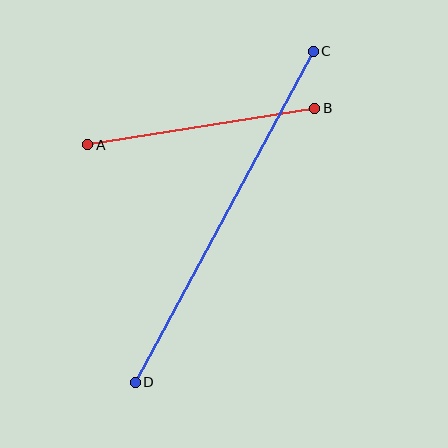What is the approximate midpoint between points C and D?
The midpoint is at approximately (224, 217) pixels.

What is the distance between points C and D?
The distance is approximately 376 pixels.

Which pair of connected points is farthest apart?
Points C and D are farthest apart.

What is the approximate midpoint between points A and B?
The midpoint is at approximately (201, 126) pixels.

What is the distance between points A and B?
The distance is approximately 230 pixels.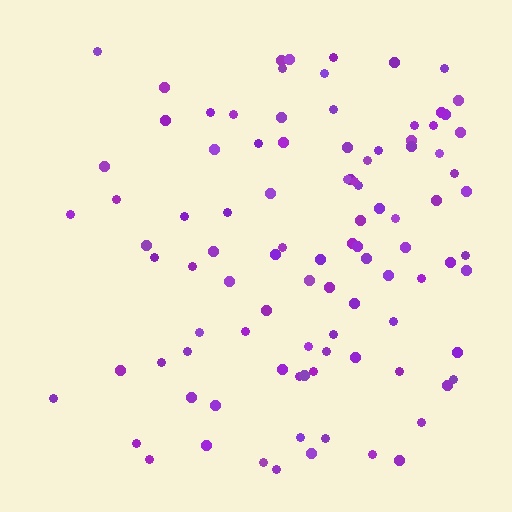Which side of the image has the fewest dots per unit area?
The left.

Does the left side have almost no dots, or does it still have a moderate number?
Still a moderate number, just noticeably fewer than the right.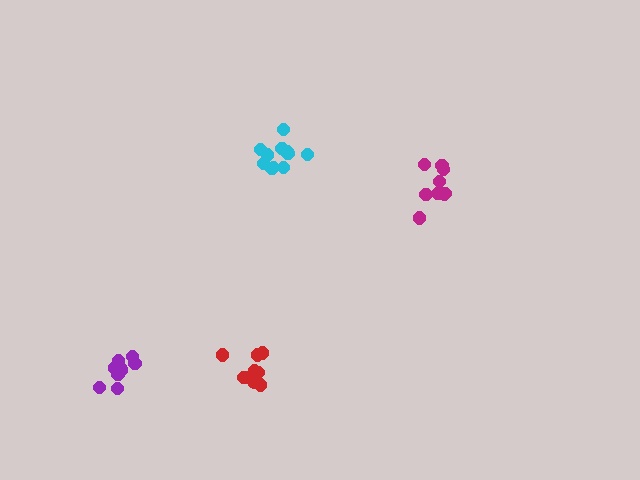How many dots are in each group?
Group 1: 9 dots, Group 2: 10 dots, Group 3: 9 dots, Group 4: 11 dots (39 total).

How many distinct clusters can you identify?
There are 4 distinct clusters.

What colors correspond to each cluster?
The clusters are colored: magenta, red, purple, cyan.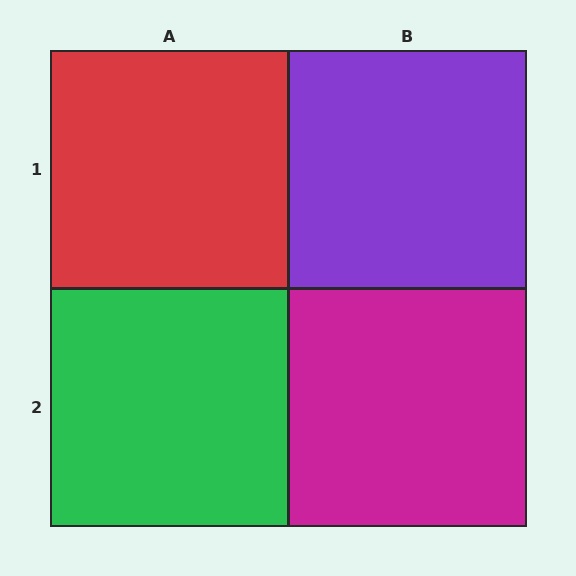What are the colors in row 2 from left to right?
Green, magenta.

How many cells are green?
1 cell is green.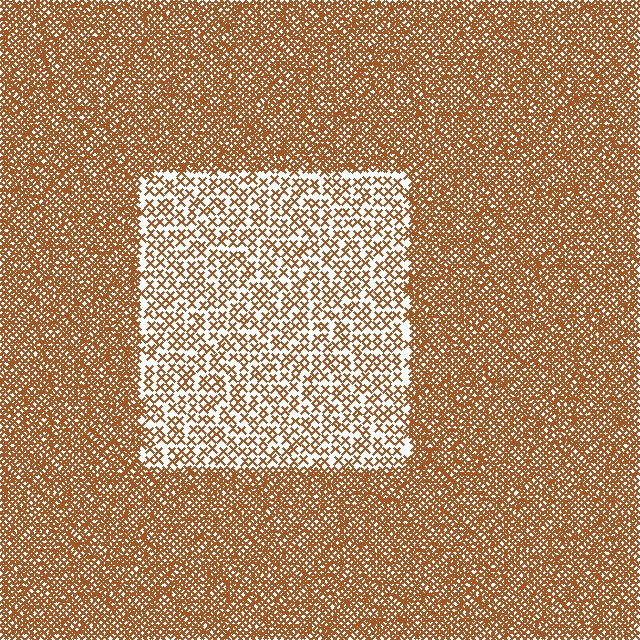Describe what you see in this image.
The image contains small brown elements arranged at two different densities. A rectangle-shaped region is visible where the elements are less densely packed than the surrounding area.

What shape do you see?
I see a rectangle.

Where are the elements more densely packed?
The elements are more densely packed outside the rectangle boundary.